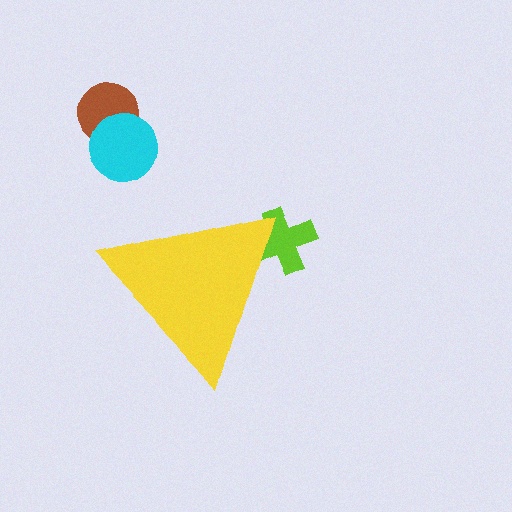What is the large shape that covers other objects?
A yellow triangle.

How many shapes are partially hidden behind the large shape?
1 shape is partially hidden.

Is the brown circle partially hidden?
No, the brown circle is fully visible.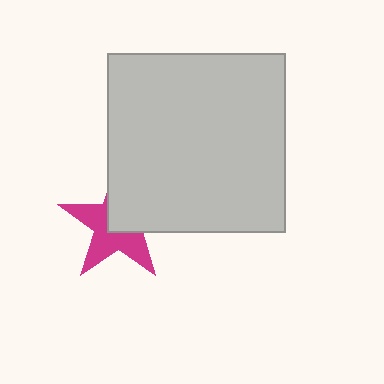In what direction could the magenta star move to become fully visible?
The magenta star could move toward the lower-left. That would shift it out from behind the light gray square entirely.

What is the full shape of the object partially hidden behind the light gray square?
The partially hidden object is a magenta star.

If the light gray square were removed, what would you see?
You would see the complete magenta star.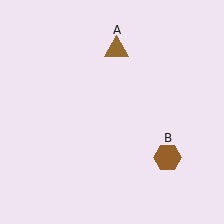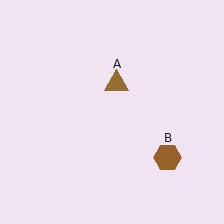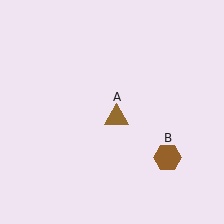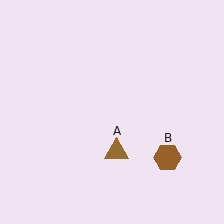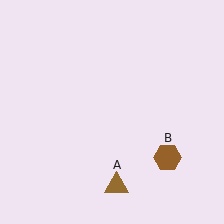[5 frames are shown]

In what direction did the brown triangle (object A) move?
The brown triangle (object A) moved down.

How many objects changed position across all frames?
1 object changed position: brown triangle (object A).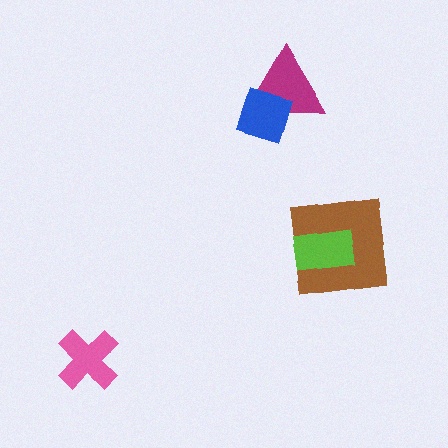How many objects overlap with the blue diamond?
1 object overlaps with the blue diamond.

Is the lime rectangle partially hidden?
No, no other shape covers it.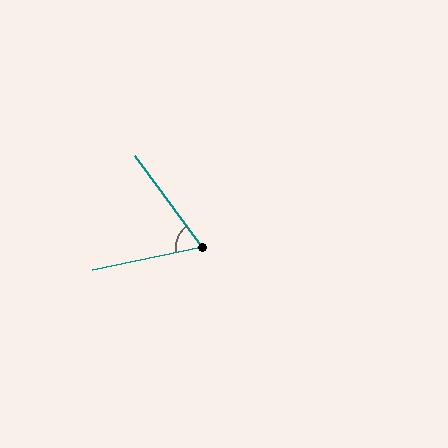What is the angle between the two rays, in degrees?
Approximately 65 degrees.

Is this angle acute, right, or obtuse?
It is acute.